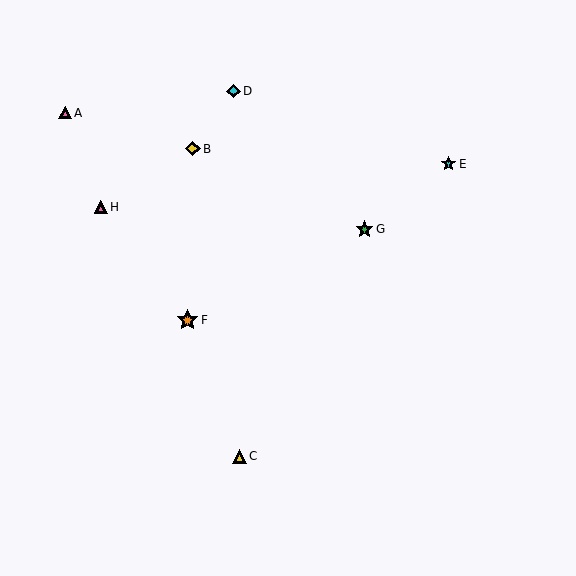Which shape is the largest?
The orange star (labeled F) is the largest.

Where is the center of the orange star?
The center of the orange star is at (187, 320).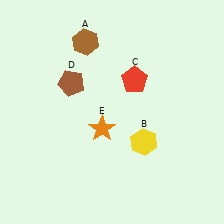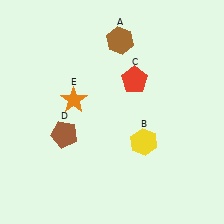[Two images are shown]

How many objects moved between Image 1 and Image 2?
3 objects moved between the two images.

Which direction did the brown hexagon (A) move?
The brown hexagon (A) moved right.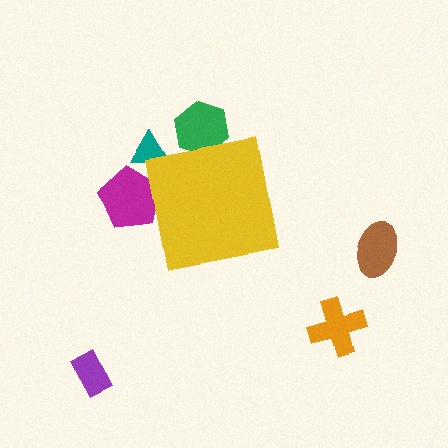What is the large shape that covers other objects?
A yellow square.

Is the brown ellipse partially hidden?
No, the brown ellipse is fully visible.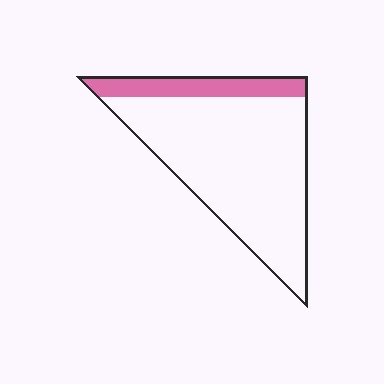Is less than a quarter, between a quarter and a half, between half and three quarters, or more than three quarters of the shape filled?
Less than a quarter.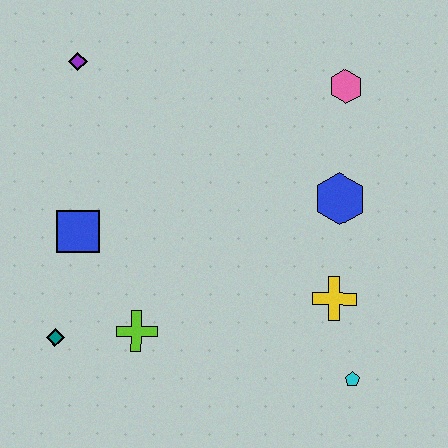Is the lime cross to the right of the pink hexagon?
No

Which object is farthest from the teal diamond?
The pink hexagon is farthest from the teal diamond.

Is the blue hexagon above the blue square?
Yes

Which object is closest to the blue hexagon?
The yellow cross is closest to the blue hexagon.